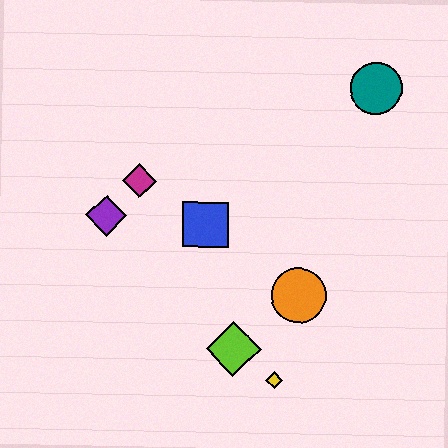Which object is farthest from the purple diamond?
The teal circle is farthest from the purple diamond.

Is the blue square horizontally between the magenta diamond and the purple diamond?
No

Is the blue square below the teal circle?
Yes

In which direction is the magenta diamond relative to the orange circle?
The magenta diamond is to the left of the orange circle.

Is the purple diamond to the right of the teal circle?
No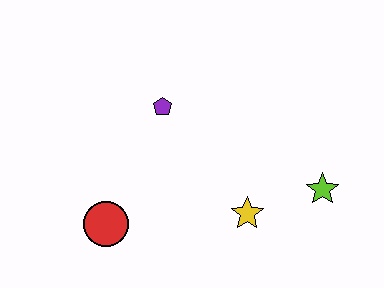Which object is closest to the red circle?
The purple pentagon is closest to the red circle.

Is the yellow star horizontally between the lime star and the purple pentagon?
Yes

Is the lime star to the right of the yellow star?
Yes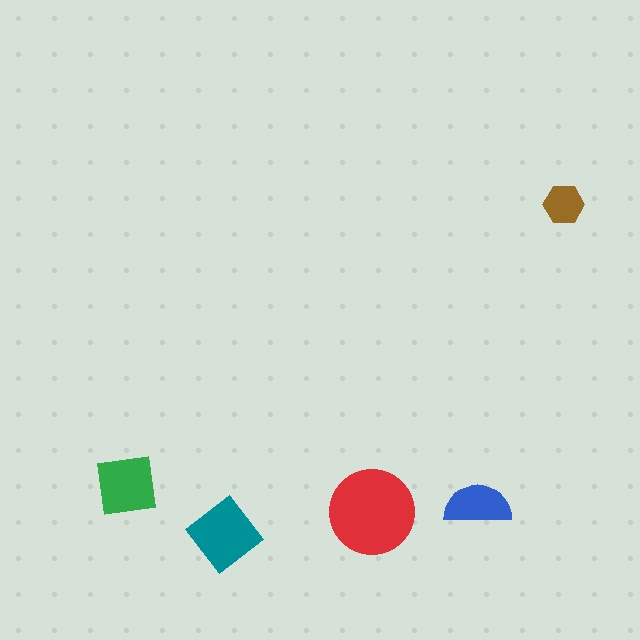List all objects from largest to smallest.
The red circle, the teal diamond, the green square, the blue semicircle, the brown hexagon.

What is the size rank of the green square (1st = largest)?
3rd.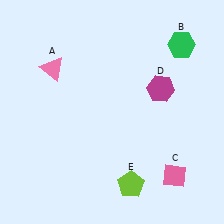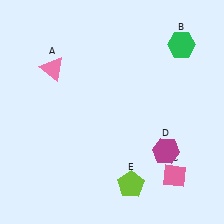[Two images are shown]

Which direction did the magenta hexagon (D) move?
The magenta hexagon (D) moved down.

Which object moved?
The magenta hexagon (D) moved down.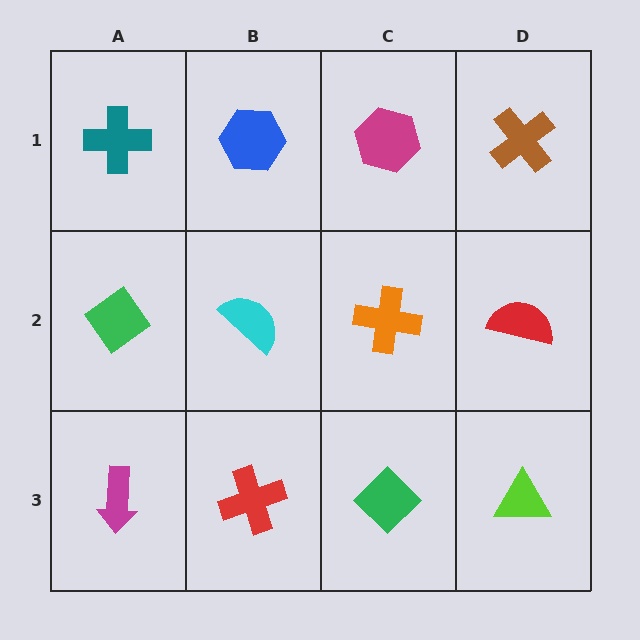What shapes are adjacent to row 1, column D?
A red semicircle (row 2, column D), a magenta hexagon (row 1, column C).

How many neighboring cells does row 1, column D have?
2.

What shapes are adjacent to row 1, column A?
A green diamond (row 2, column A), a blue hexagon (row 1, column B).